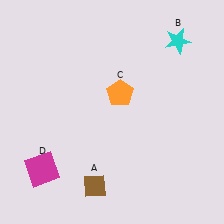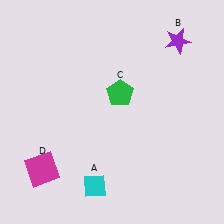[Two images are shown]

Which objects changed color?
A changed from brown to cyan. B changed from cyan to purple. C changed from orange to green.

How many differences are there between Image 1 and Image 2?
There are 3 differences between the two images.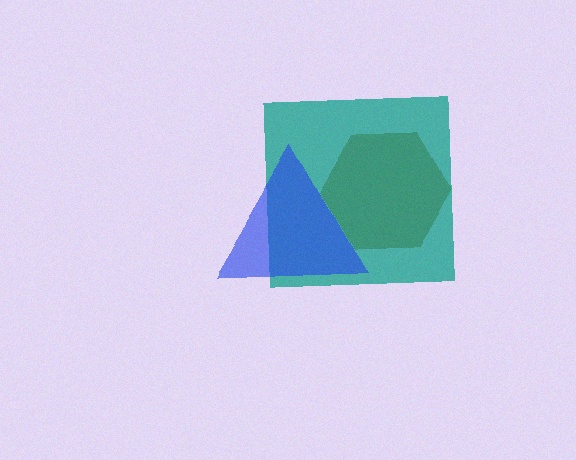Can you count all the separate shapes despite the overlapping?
Yes, there are 3 separate shapes.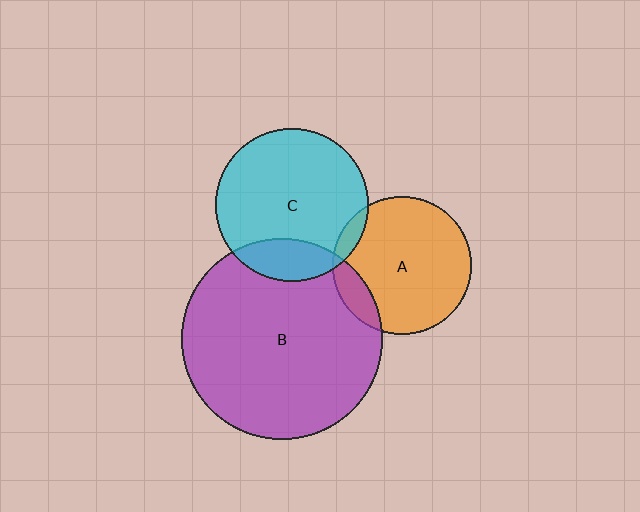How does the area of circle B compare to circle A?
Approximately 2.1 times.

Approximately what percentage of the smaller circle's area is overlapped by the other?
Approximately 20%.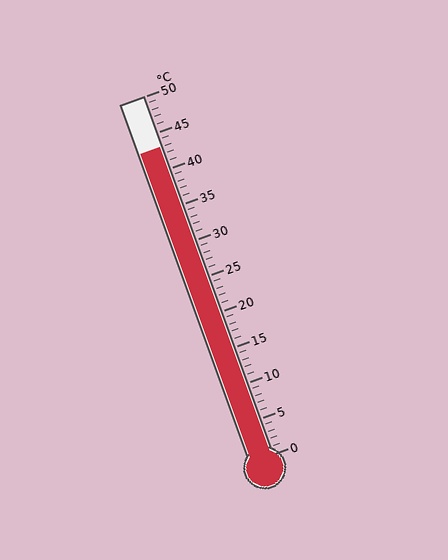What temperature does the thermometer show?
The thermometer shows approximately 43°C.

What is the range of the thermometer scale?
The thermometer scale ranges from 0°C to 50°C.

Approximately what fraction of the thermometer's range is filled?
The thermometer is filled to approximately 85% of its range.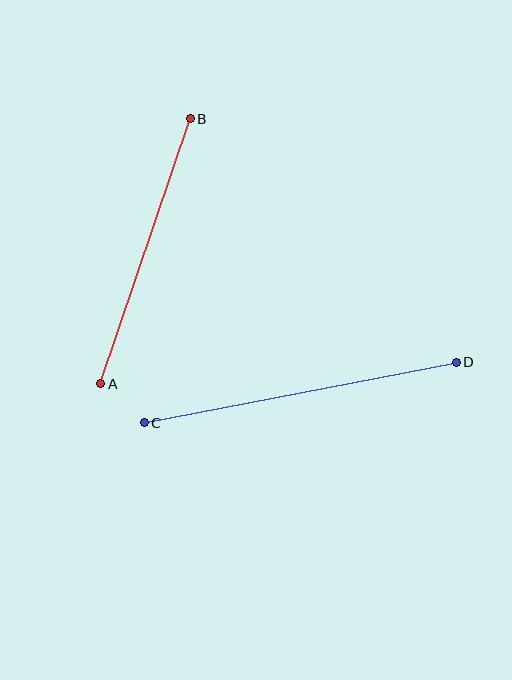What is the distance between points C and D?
The distance is approximately 318 pixels.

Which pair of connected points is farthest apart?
Points C and D are farthest apart.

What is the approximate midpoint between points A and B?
The midpoint is at approximately (145, 251) pixels.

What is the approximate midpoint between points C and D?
The midpoint is at approximately (300, 392) pixels.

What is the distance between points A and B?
The distance is approximately 280 pixels.